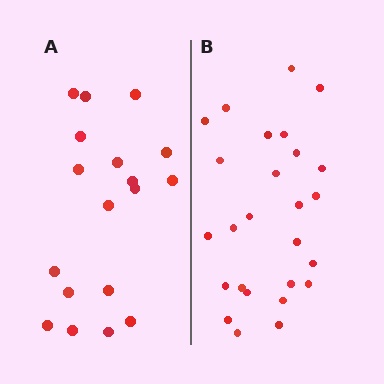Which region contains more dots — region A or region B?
Region B (the right region) has more dots.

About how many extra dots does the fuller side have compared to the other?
Region B has roughly 8 or so more dots than region A.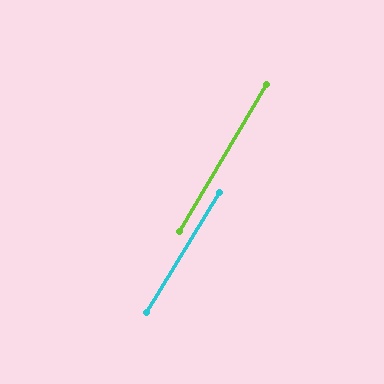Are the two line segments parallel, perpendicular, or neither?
Parallel — their directions differ by only 0.3°.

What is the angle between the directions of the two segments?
Approximately 0 degrees.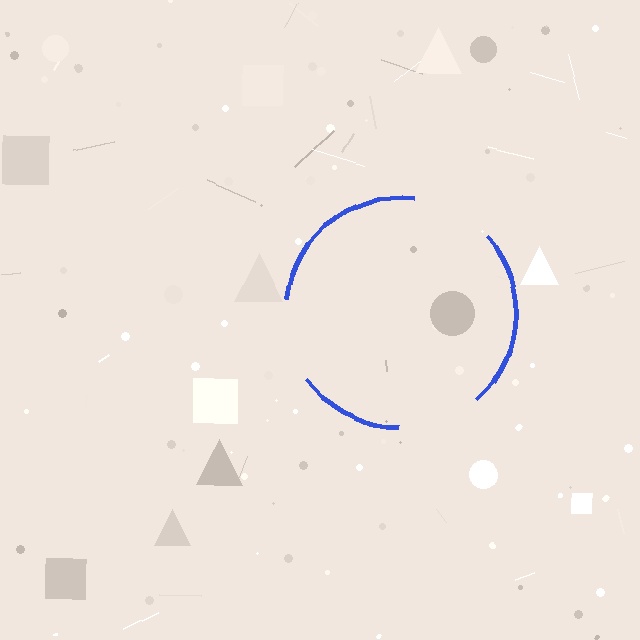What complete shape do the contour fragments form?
The contour fragments form a circle.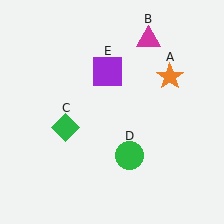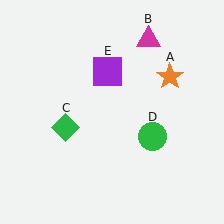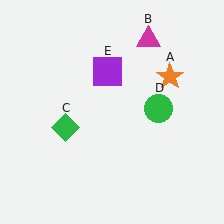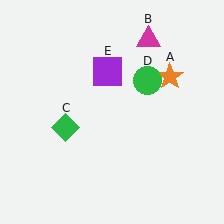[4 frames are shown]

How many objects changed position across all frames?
1 object changed position: green circle (object D).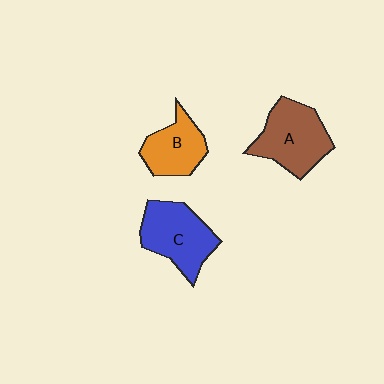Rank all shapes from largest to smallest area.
From largest to smallest: A (brown), C (blue), B (orange).